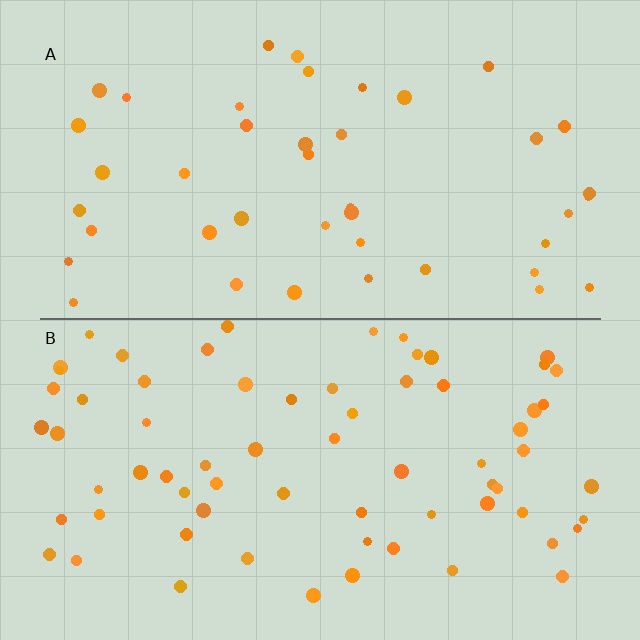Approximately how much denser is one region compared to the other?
Approximately 1.6× — region B over region A.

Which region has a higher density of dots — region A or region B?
B (the bottom).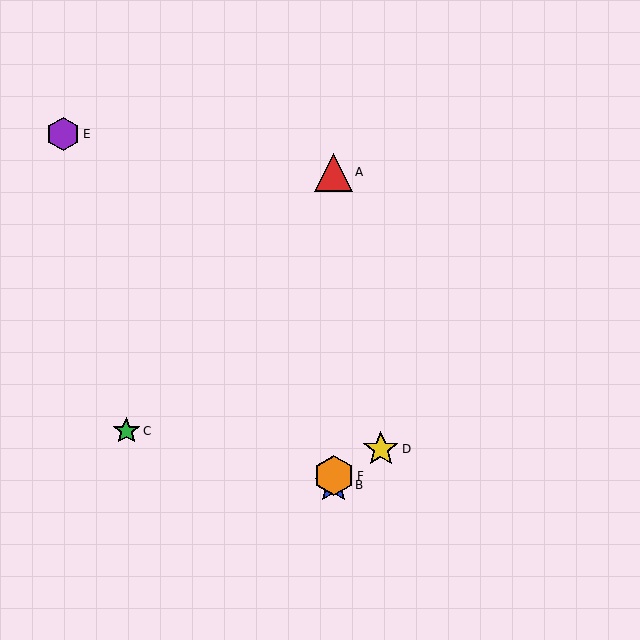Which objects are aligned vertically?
Objects A, B, F are aligned vertically.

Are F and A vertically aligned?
Yes, both are at x≈334.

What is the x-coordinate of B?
Object B is at x≈334.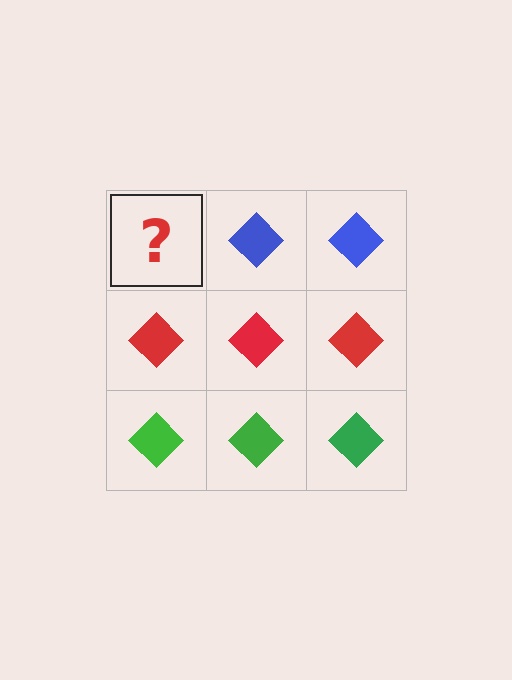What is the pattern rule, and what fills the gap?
The rule is that each row has a consistent color. The gap should be filled with a blue diamond.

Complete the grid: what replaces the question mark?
The question mark should be replaced with a blue diamond.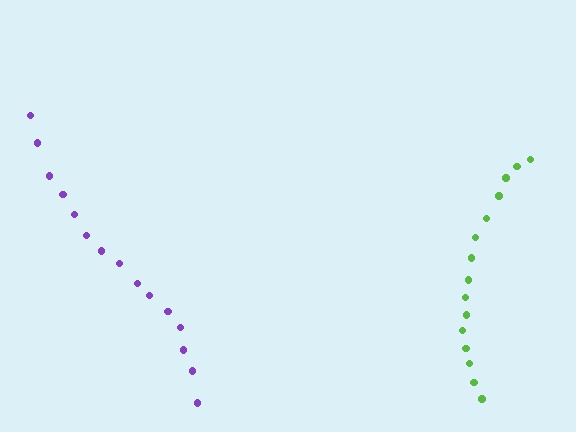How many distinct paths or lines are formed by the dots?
There are 2 distinct paths.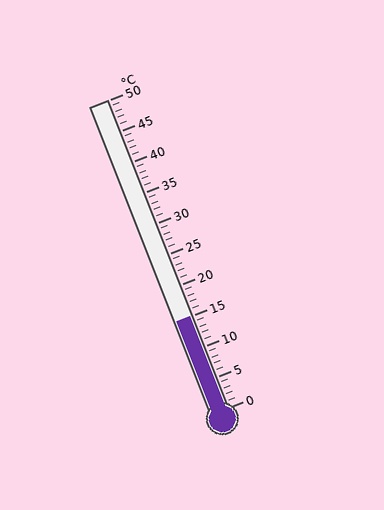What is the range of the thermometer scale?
The thermometer scale ranges from 0°C to 50°C.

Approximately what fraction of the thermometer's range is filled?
The thermometer is filled to approximately 30% of its range.